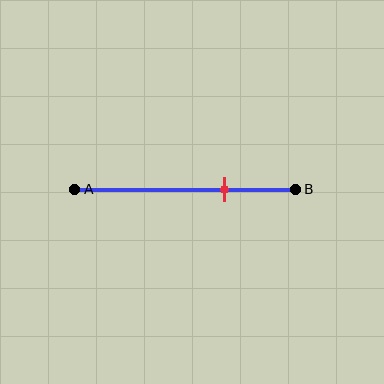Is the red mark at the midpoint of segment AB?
No, the mark is at about 70% from A, not at the 50% midpoint.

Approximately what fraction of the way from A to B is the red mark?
The red mark is approximately 70% of the way from A to B.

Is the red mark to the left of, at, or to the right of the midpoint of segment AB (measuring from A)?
The red mark is to the right of the midpoint of segment AB.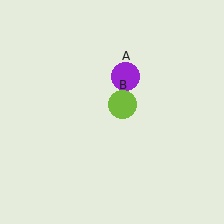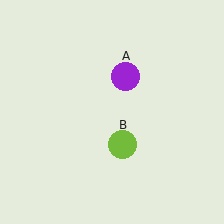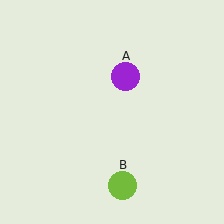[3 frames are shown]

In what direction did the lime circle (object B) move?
The lime circle (object B) moved down.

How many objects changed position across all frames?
1 object changed position: lime circle (object B).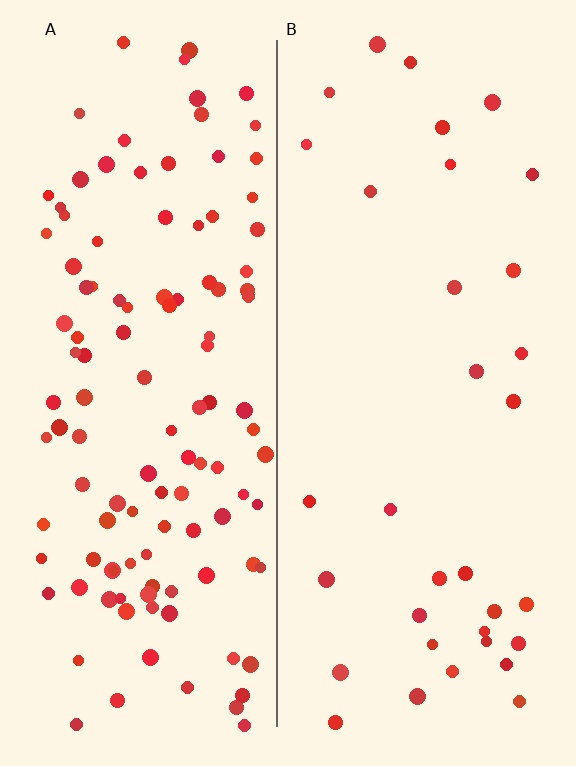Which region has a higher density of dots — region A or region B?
A (the left).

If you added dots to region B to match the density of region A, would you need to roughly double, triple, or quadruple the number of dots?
Approximately quadruple.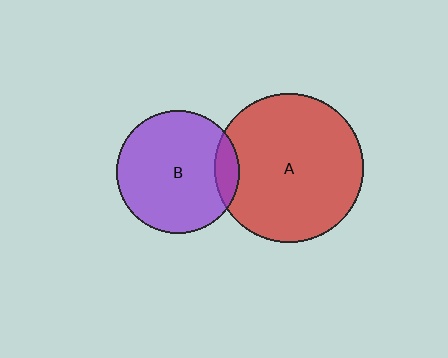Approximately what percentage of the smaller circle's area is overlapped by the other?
Approximately 10%.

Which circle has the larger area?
Circle A (red).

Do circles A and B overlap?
Yes.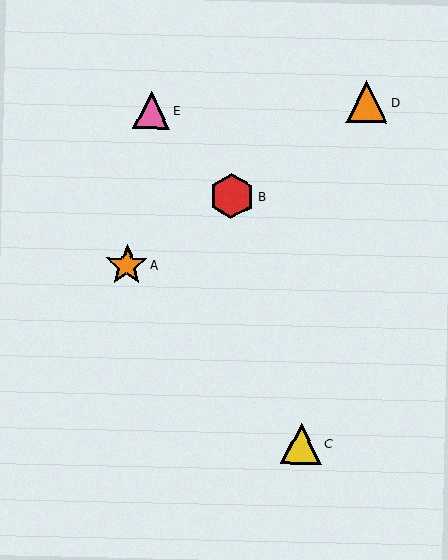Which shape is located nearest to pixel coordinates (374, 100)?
The orange triangle (labeled D) at (367, 102) is nearest to that location.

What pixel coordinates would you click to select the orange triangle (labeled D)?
Click at (367, 102) to select the orange triangle D.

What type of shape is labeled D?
Shape D is an orange triangle.